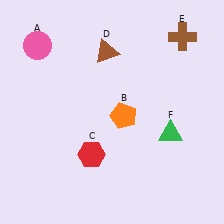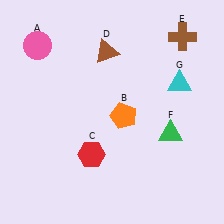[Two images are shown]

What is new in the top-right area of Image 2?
A cyan triangle (G) was added in the top-right area of Image 2.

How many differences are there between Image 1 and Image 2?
There is 1 difference between the two images.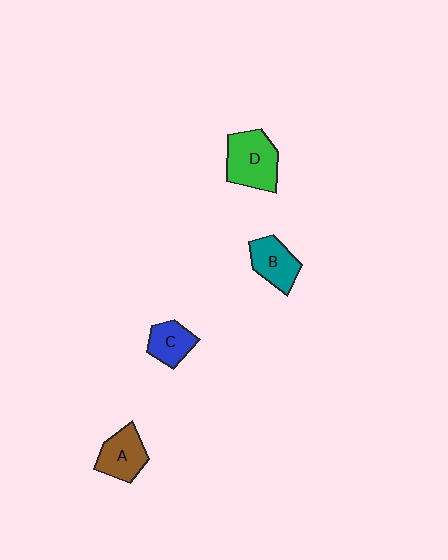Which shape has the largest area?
Shape D (green).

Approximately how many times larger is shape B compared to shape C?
Approximately 1.2 times.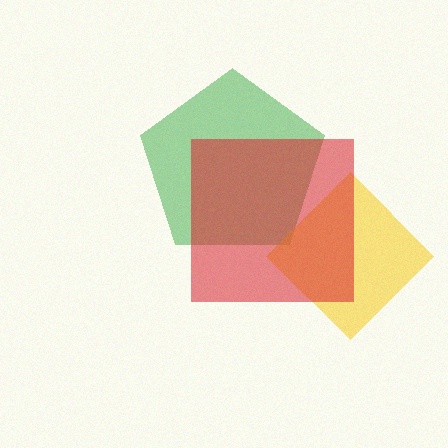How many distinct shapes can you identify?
There are 3 distinct shapes: a green pentagon, a yellow diamond, a red square.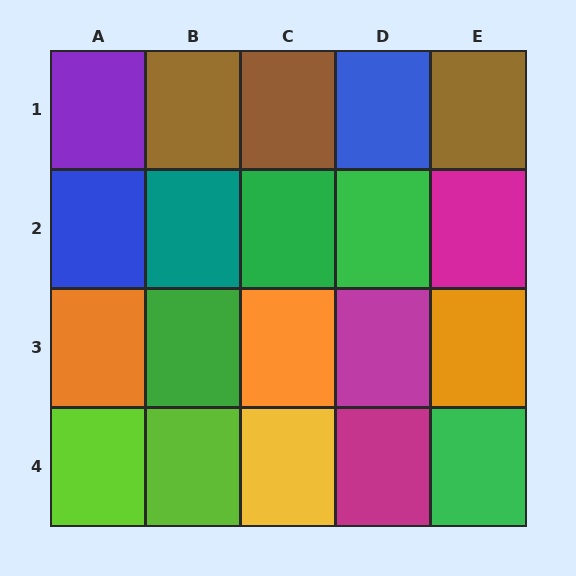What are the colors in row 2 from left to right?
Blue, teal, green, green, magenta.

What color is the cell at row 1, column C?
Brown.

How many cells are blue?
2 cells are blue.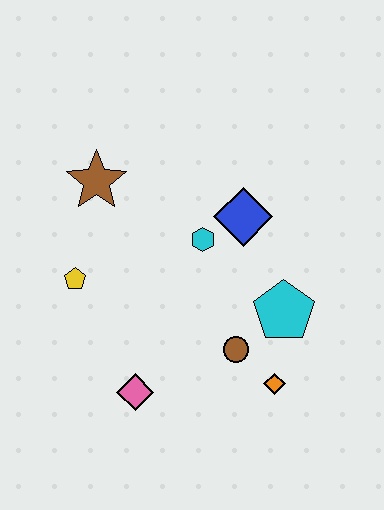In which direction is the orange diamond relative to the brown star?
The orange diamond is below the brown star.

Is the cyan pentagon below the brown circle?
No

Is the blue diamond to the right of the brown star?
Yes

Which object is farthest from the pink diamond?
The brown star is farthest from the pink diamond.